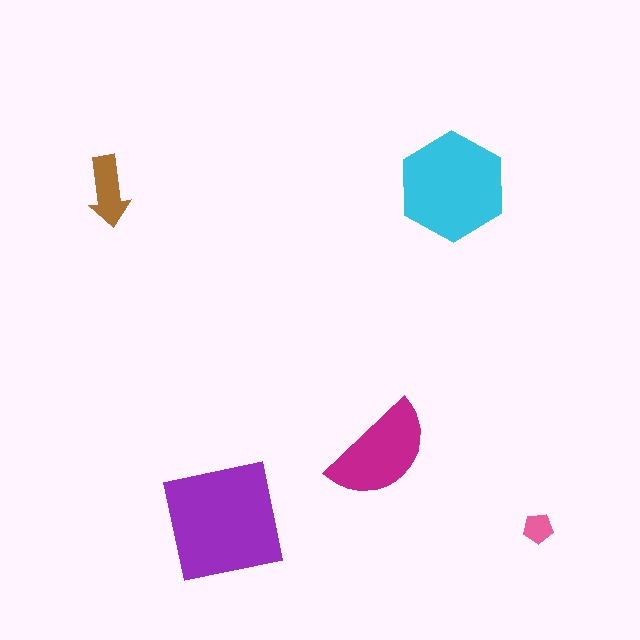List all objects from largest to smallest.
The purple square, the cyan hexagon, the magenta semicircle, the brown arrow, the pink pentagon.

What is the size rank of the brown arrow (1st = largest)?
4th.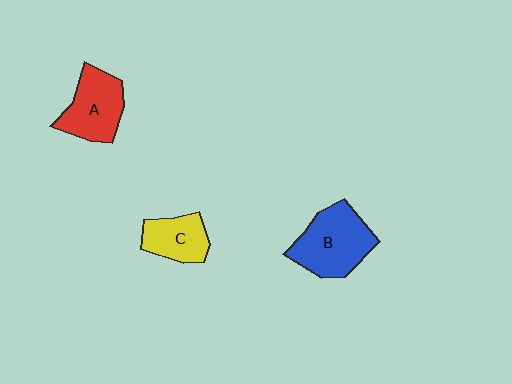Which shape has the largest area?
Shape B (blue).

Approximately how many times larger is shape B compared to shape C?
Approximately 1.6 times.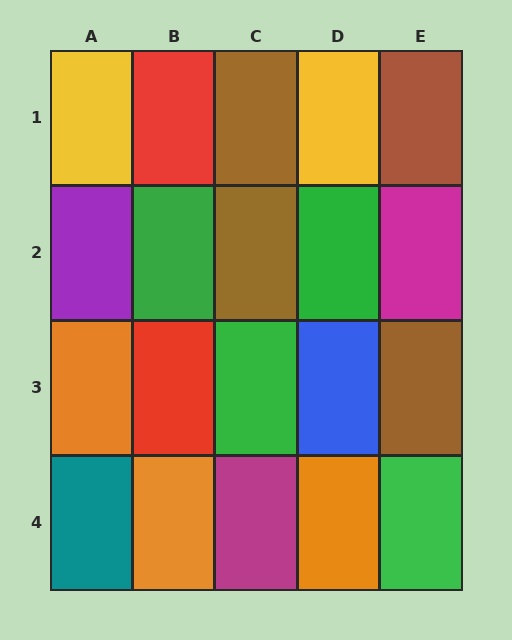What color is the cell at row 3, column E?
Brown.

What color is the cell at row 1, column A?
Yellow.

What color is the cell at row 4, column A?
Teal.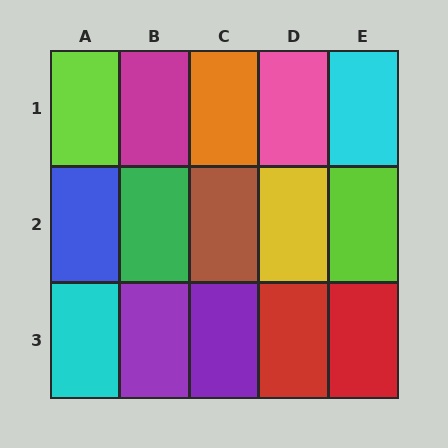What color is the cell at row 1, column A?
Lime.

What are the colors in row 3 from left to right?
Cyan, purple, purple, red, red.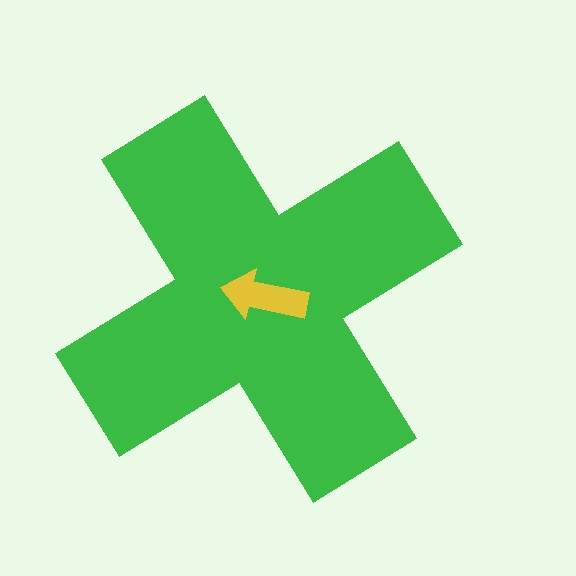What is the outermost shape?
The green cross.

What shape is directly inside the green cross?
The yellow arrow.